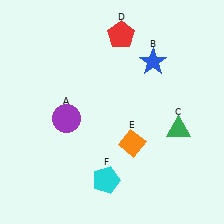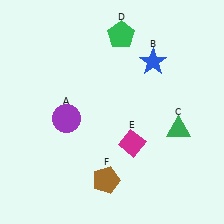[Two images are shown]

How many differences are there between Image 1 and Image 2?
There are 3 differences between the two images.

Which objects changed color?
D changed from red to green. E changed from orange to magenta. F changed from cyan to brown.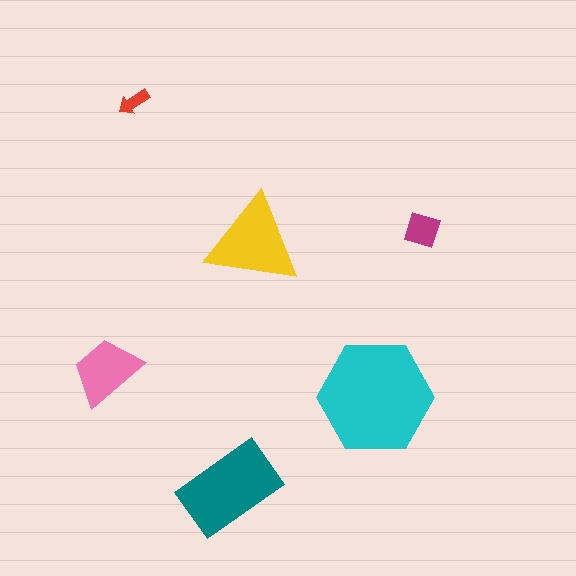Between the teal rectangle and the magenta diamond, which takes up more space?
The teal rectangle.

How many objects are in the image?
There are 6 objects in the image.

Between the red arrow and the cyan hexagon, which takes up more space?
The cyan hexagon.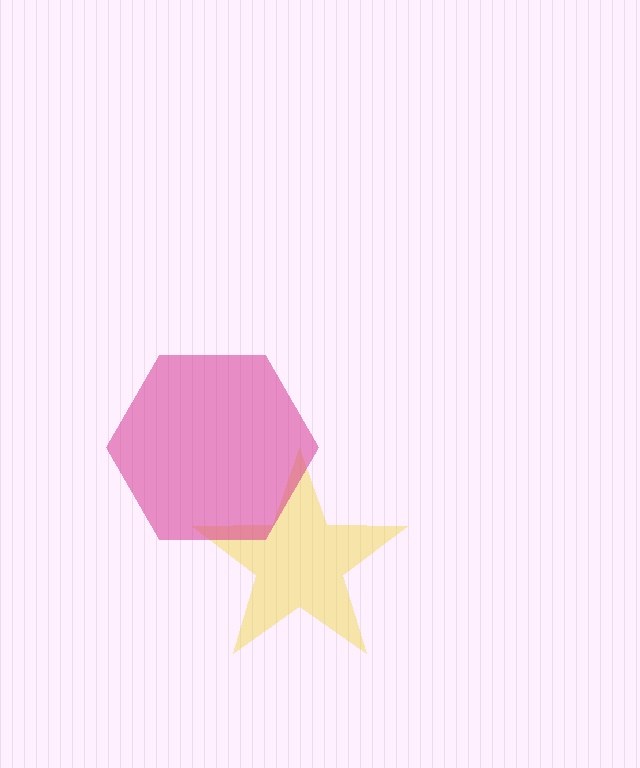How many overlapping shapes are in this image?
There are 2 overlapping shapes in the image.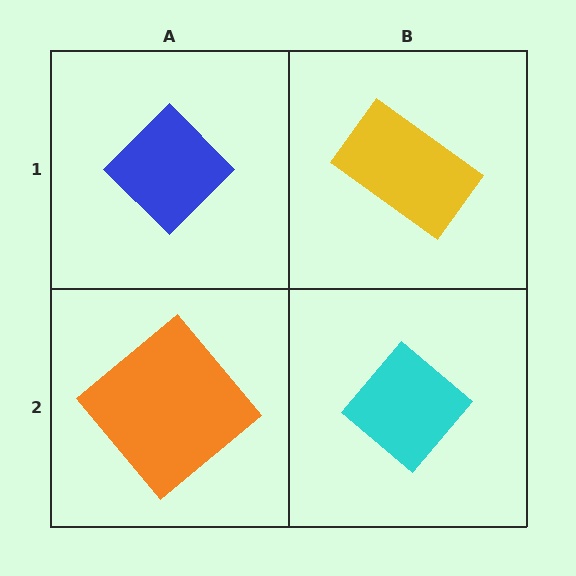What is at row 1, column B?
A yellow rectangle.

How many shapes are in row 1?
2 shapes.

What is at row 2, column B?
A cyan diamond.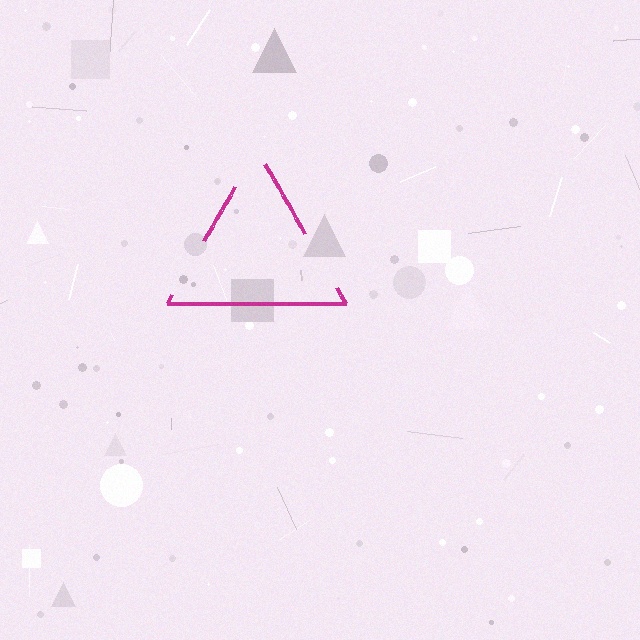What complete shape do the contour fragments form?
The contour fragments form a triangle.